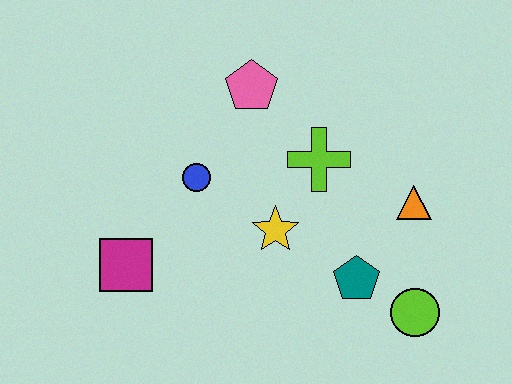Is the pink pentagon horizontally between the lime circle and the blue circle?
Yes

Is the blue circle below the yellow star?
No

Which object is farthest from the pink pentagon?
The lime circle is farthest from the pink pentagon.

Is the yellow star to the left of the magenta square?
No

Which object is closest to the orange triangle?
The teal pentagon is closest to the orange triangle.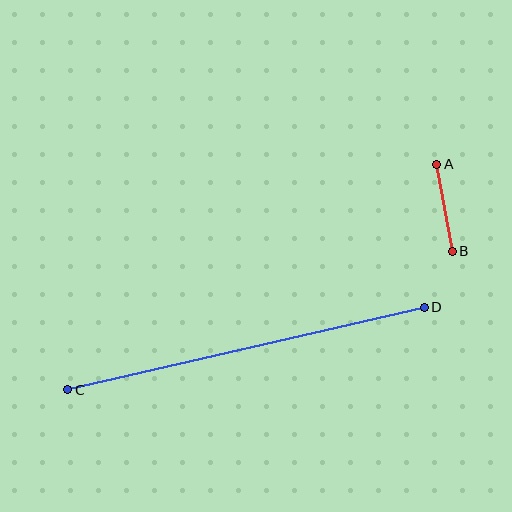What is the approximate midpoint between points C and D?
The midpoint is at approximately (246, 349) pixels.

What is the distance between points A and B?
The distance is approximately 88 pixels.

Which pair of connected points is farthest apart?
Points C and D are farthest apart.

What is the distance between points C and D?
The distance is approximately 366 pixels.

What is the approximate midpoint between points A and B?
The midpoint is at approximately (444, 208) pixels.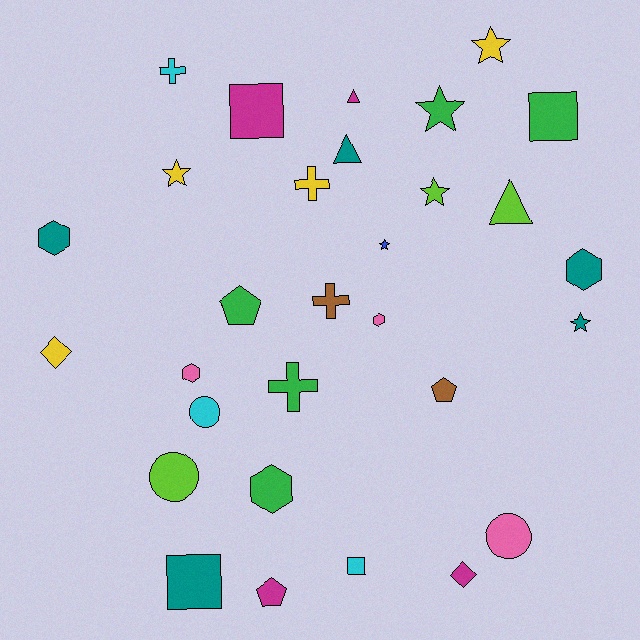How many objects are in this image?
There are 30 objects.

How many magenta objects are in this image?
There are 4 magenta objects.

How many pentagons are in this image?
There are 3 pentagons.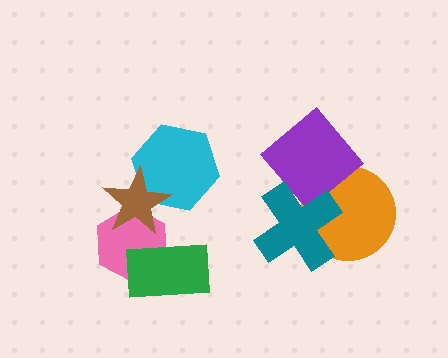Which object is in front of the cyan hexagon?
The brown star is in front of the cyan hexagon.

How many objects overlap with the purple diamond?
2 objects overlap with the purple diamond.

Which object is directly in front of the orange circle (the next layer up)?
The purple diamond is directly in front of the orange circle.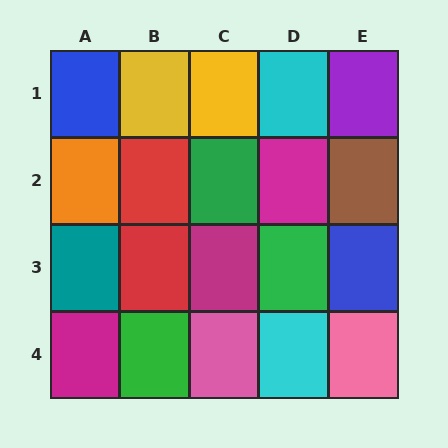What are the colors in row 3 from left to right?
Teal, red, magenta, green, blue.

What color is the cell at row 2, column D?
Magenta.